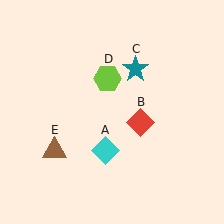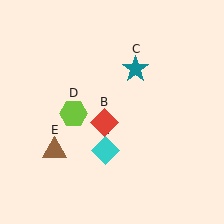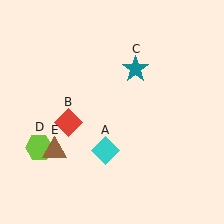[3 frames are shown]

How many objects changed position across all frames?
2 objects changed position: red diamond (object B), lime hexagon (object D).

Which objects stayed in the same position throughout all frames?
Cyan diamond (object A) and teal star (object C) and brown triangle (object E) remained stationary.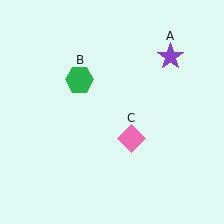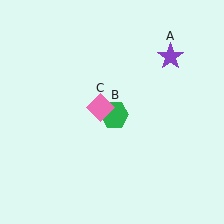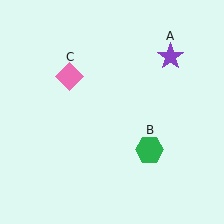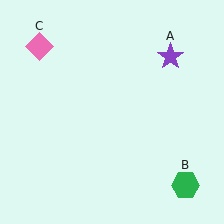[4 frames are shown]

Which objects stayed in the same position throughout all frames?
Purple star (object A) remained stationary.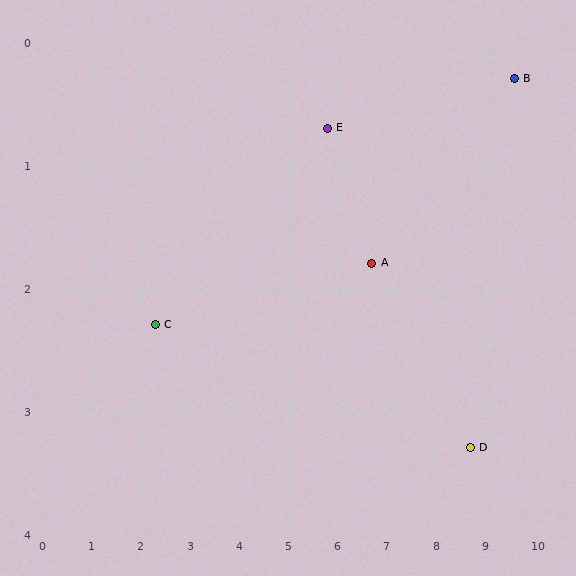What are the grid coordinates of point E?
Point E is at approximately (5.8, 0.7).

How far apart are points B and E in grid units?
Points B and E are about 3.8 grid units apart.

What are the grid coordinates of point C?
Point C is at approximately (2.3, 2.3).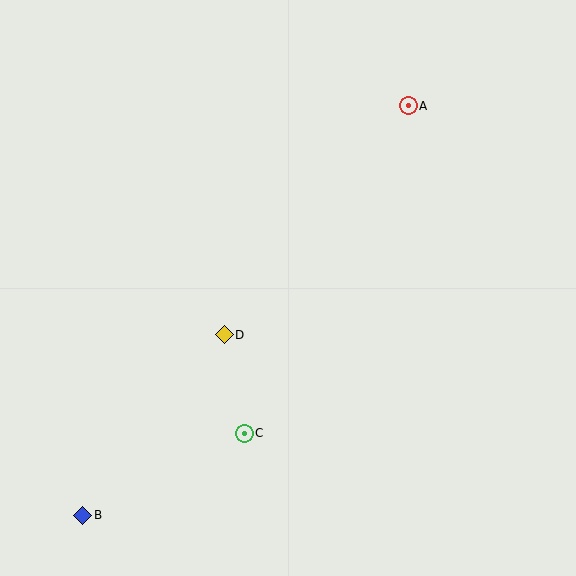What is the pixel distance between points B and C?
The distance between B and C is 181 pixels.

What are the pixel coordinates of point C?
Point C is at (244, 433).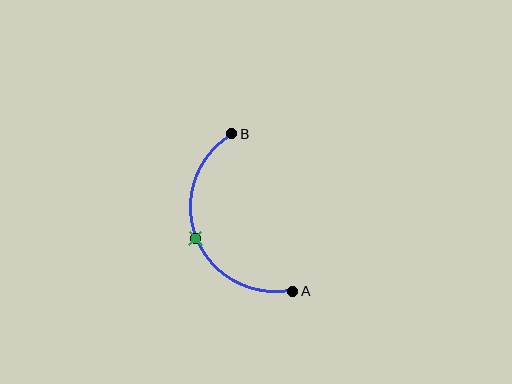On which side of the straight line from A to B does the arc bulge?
The arc bulges to the left of the straight line connecting A and B.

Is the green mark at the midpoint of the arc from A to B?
Yes. The green mark lies on the arc at equal arc-length from both A and B — it is the arc midpoint.